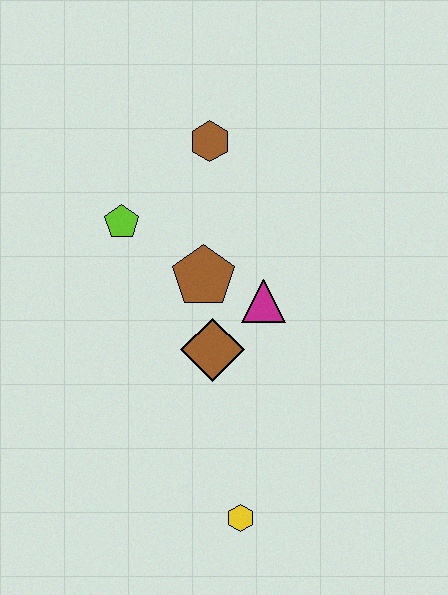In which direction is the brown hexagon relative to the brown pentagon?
The brown hexagon is above the brown pentagon.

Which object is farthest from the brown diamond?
The brown hexagon is farthest from the brown diamond.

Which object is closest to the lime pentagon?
The brown pentagon is closest to the lime pentagon.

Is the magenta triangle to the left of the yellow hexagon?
No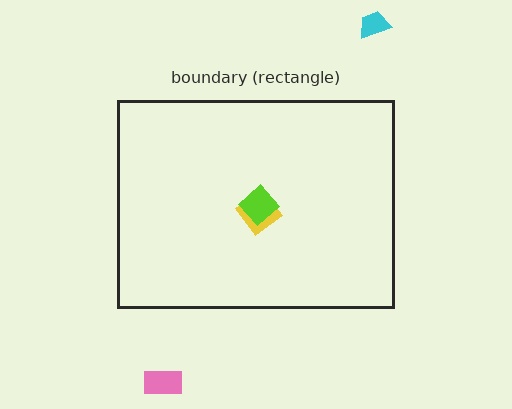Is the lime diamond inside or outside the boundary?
Inside.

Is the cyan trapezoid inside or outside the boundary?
Outside.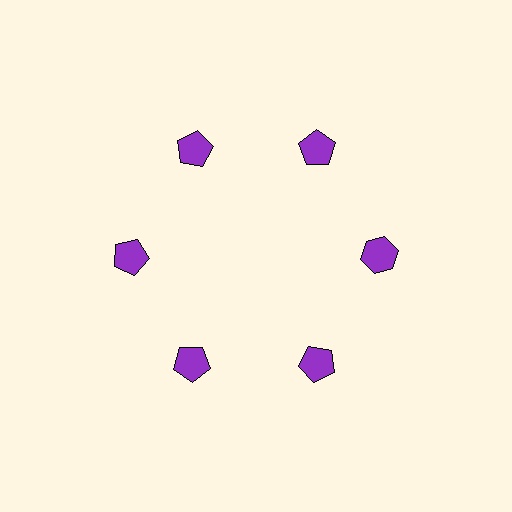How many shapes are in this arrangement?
There are 6 shapes arranged in a ring pattern.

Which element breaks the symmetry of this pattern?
The purple hexagon at roughly the 3 o'clock position breaks the symmetry. All other shapes are purple pentagons.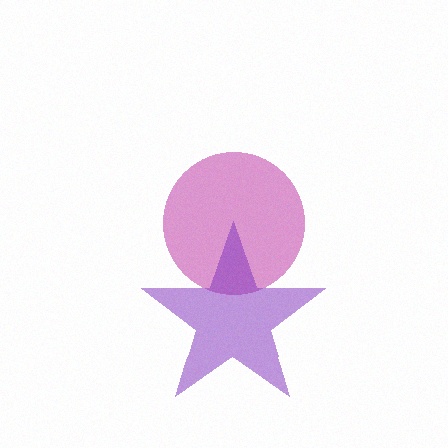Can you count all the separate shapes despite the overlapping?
Yes, there are 2 separate shapes.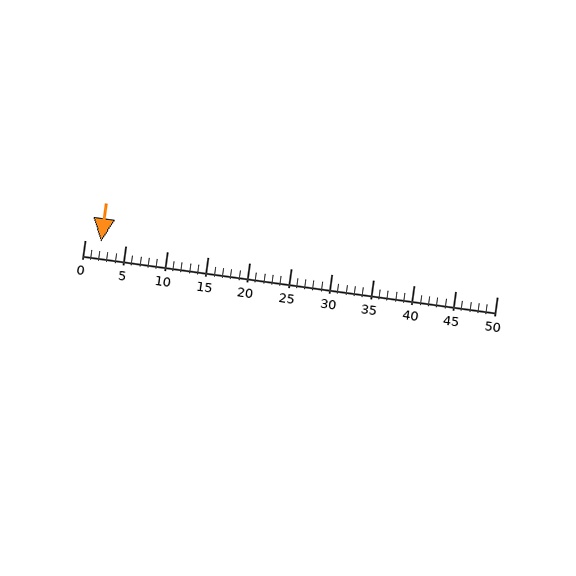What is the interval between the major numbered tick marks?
The major tick marks are spaced 5 units apart.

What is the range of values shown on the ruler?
The ruler shows values from 0 to 50.